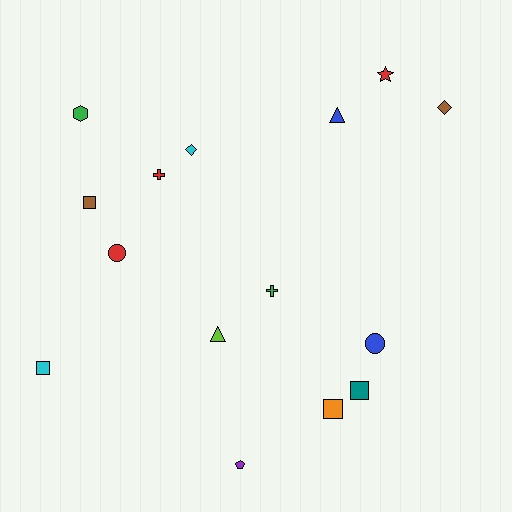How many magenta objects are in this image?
There are no magenta objects.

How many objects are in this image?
There are 15 objects.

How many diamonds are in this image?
There are 2 diamonds.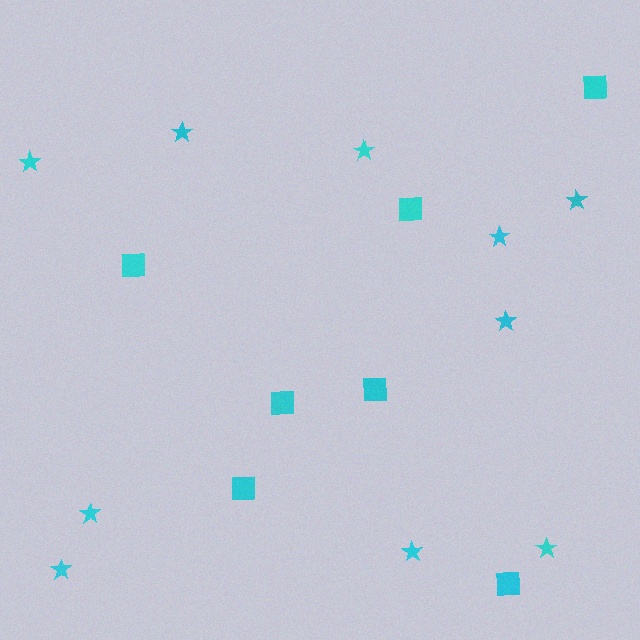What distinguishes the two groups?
There are 2 groups: one group of squares (7) and one group of stars (10).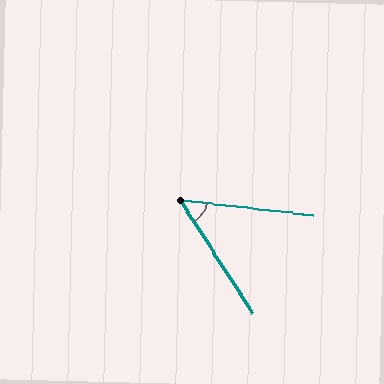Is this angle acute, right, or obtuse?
It is acute.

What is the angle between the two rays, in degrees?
Approximately 51 degrees.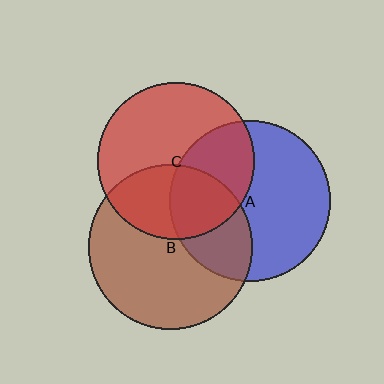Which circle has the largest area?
Circle B (brown).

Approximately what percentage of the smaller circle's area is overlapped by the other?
Approximately 35%.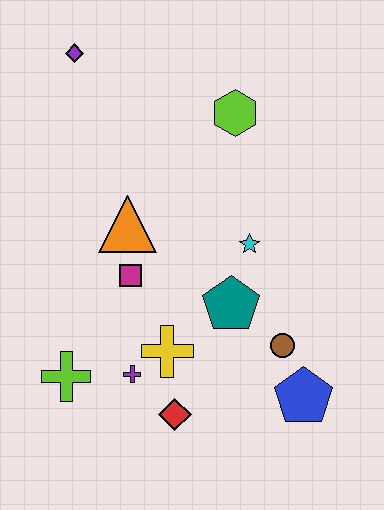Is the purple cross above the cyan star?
No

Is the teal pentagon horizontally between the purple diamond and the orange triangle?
No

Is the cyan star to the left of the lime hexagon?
No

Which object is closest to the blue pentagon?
The brown circle is closest to the blue pentagon.